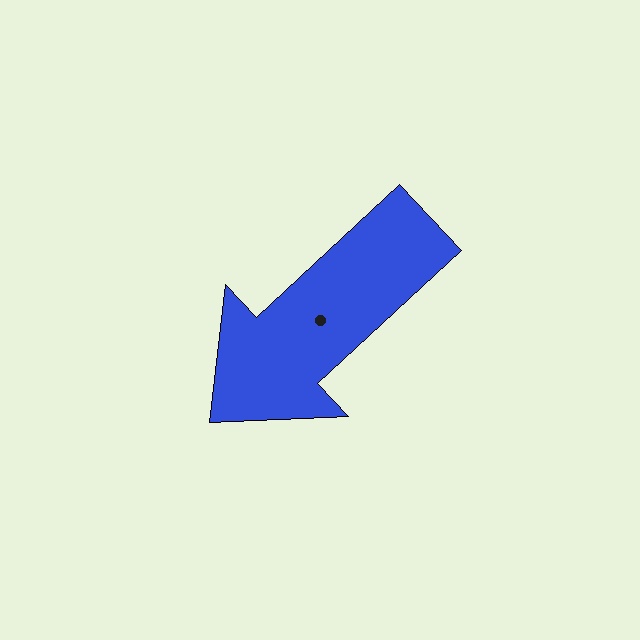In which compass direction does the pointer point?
Southwest.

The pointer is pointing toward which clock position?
Roughly 8 o'clock.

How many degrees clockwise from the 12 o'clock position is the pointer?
Approximately 227 degrees.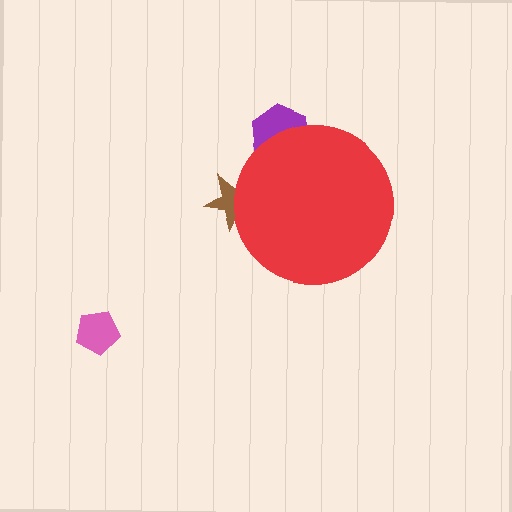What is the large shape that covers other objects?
A red circle.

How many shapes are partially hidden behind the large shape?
2 shapes are partially hidden.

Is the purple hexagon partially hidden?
Yes, the purple hexagon is partially hidden behind the red circle.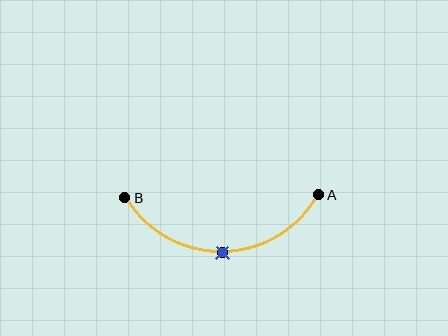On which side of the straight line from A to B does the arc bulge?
The arc bulges below the straight line connecting A and B.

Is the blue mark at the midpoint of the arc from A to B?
Yes. The blue mark lies on the arc at equal arc-length from both A and B — it is the arc midpoint.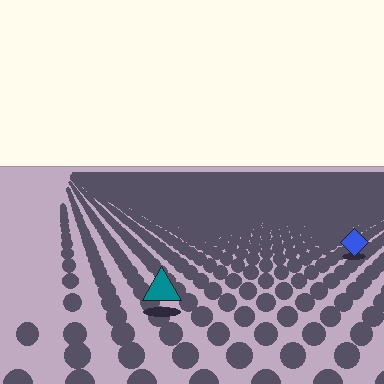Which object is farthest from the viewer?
The blue diamond is farthest from the viewer. It appears smaller and the ground texture around it is denser.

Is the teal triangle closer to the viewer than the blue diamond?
Yes. The teal triangle is closer — you can tell from the texture gradient: the ground texture is coarser near it.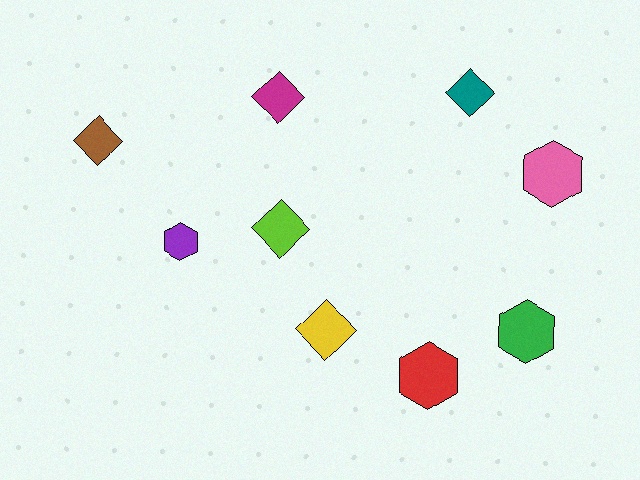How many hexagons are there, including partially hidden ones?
There are 4 hexagons.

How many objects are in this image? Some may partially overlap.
There are 9 objects.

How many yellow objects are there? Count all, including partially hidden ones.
There is 1 yellow object.